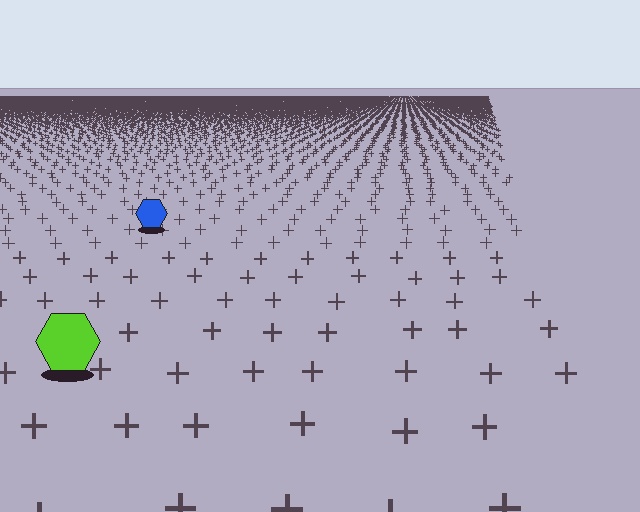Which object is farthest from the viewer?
The blue hexagon is farthest from the viewer. It appears smaller and the ground texture around it is denser.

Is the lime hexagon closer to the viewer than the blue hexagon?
Yes. The lime hexagon is closer — you can tell from the texture gradient: the ground texture is coarser near it.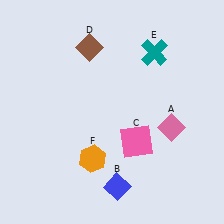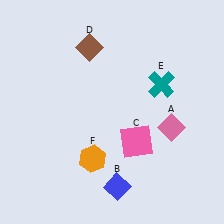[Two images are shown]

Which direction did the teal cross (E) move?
The teal cross (E) moved down.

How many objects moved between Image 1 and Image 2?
1 object moved between the two images.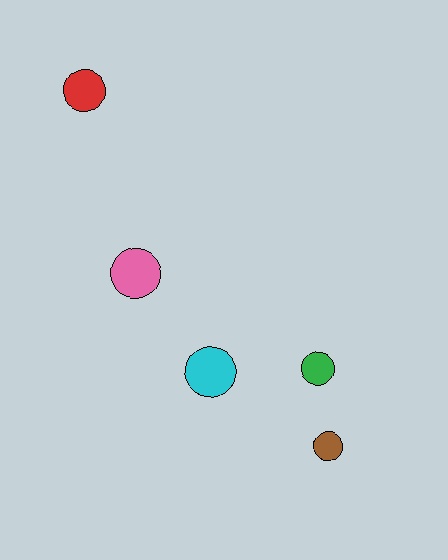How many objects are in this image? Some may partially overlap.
There are 5 objects.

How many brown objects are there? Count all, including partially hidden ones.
There is 1 brown object.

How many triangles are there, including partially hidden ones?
There are no triangles.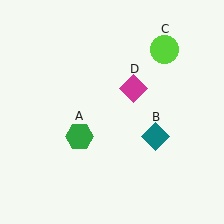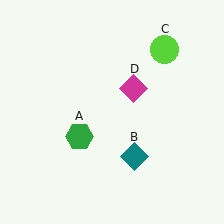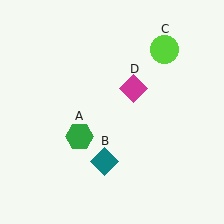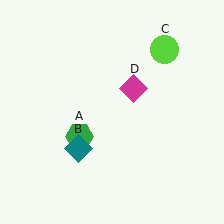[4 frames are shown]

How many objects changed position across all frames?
1 object changed position: teal diamond (object B).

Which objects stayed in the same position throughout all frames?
Green hexagon (object A) and lime circle (object C) and magenta diamond (object D) remained stationary.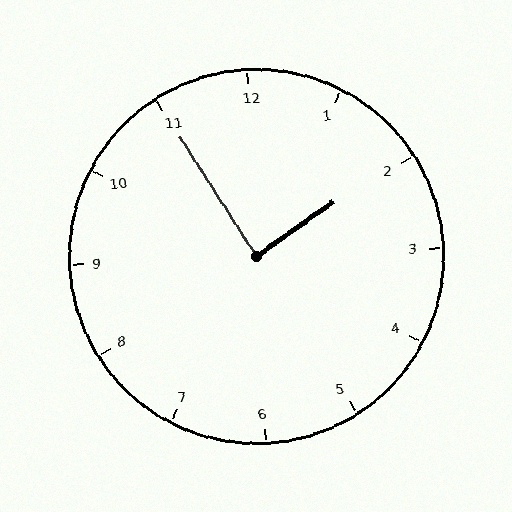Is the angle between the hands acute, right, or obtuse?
It is right.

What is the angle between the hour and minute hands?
Approximately 88 degrees.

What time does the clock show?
1:55.